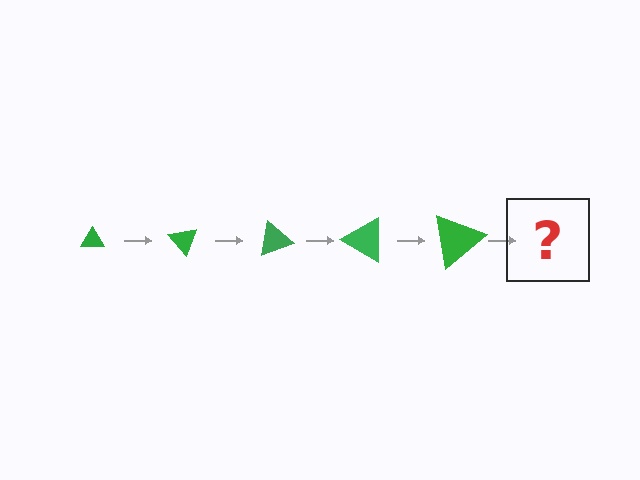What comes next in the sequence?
The next element should be a triangle, larger than the previous one and rotated 250 degrees from the start.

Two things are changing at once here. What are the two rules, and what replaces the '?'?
The two rules are that the triangle grows larger each step and it rotates 50 degrees each step. The '?' should be a triangle, larger than the previous one and rotated 250 degrees from the start.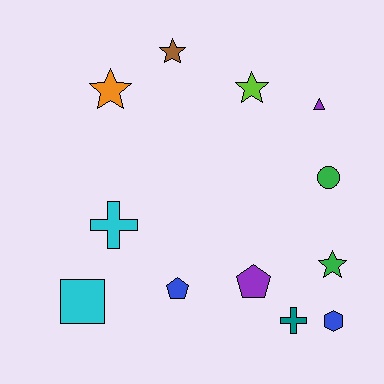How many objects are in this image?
There are 12 objects.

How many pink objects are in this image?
There are no pink objects.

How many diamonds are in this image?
There are no diamonds.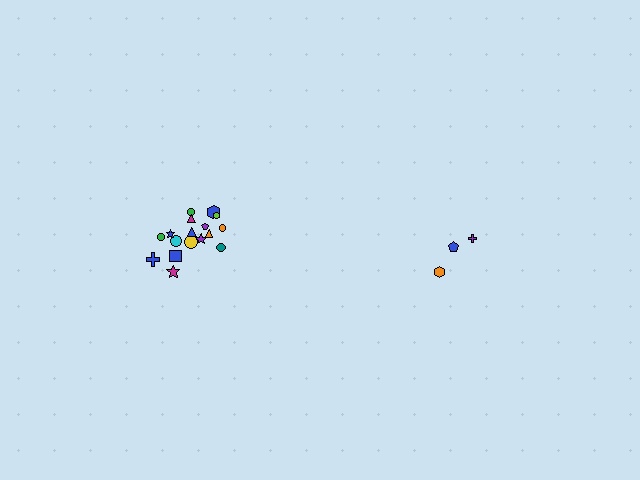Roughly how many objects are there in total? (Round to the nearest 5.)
Roughly 20 objects in total.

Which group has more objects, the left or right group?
The left group.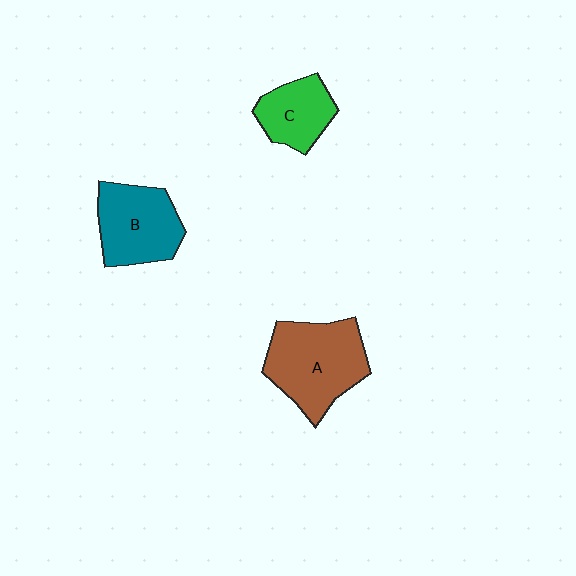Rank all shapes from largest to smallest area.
From largest to smallest: A (brown), B (teal), C (green).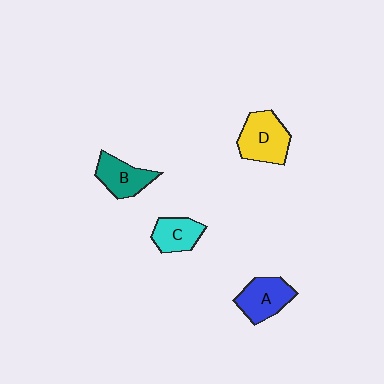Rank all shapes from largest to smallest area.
From largest to smallest: D (yellow), A (blue), B (teal), C (cyan).